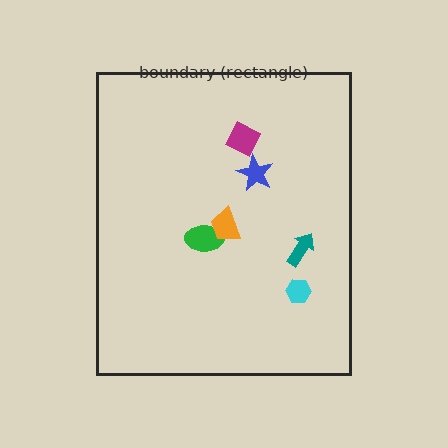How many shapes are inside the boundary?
6 inside, 0 outside.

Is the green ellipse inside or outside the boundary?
Inside.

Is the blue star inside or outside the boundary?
Inside.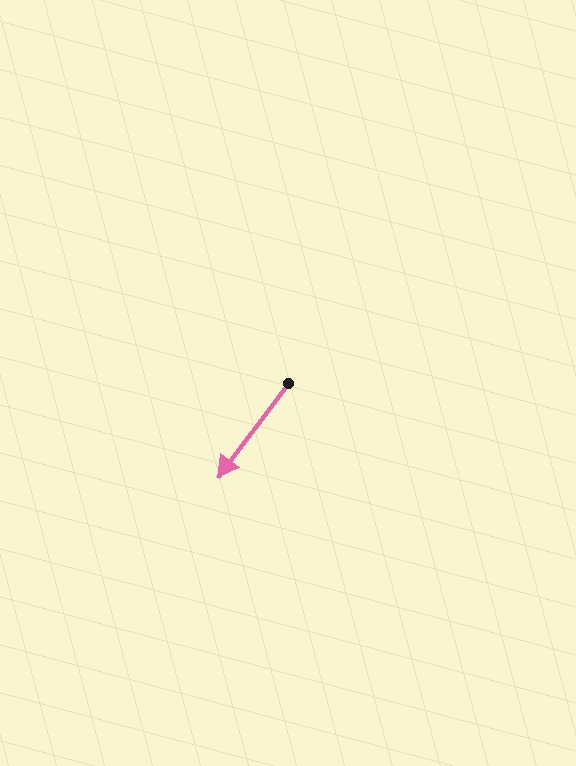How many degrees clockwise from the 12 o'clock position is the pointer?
Approximately 217 degrees.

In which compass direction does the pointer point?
Southwest.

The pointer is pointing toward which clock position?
Roughly 7 o'clock.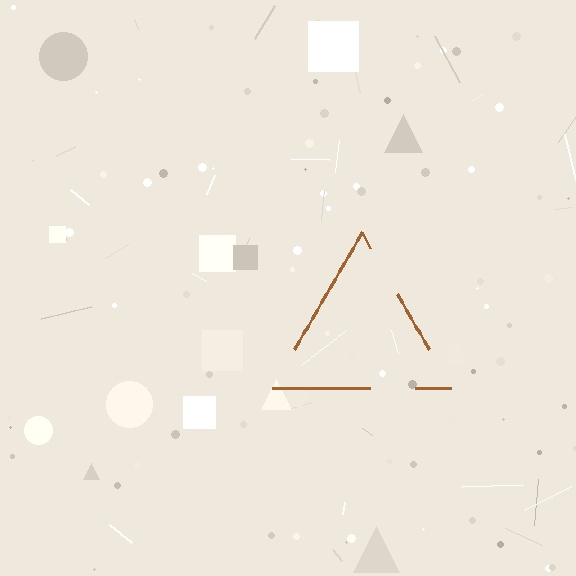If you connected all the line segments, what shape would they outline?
They would outline a triangle.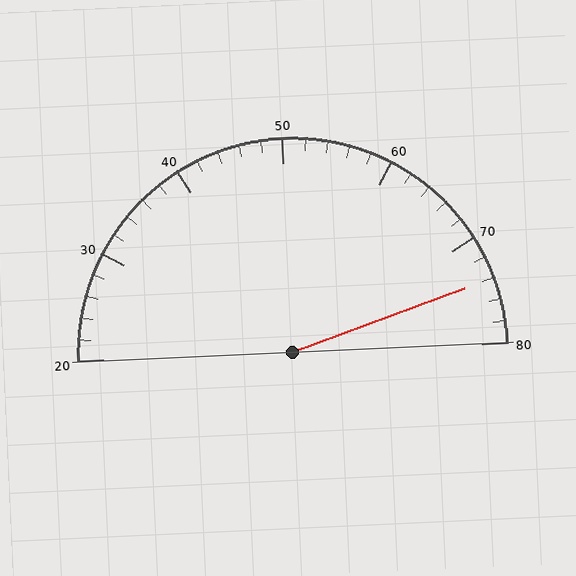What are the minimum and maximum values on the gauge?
The gauge ranges from 20 to 80.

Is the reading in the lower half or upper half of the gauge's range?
The reading is in the upper half of the range (20 to 80).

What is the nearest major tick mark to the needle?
The nearest major tick mark is 70.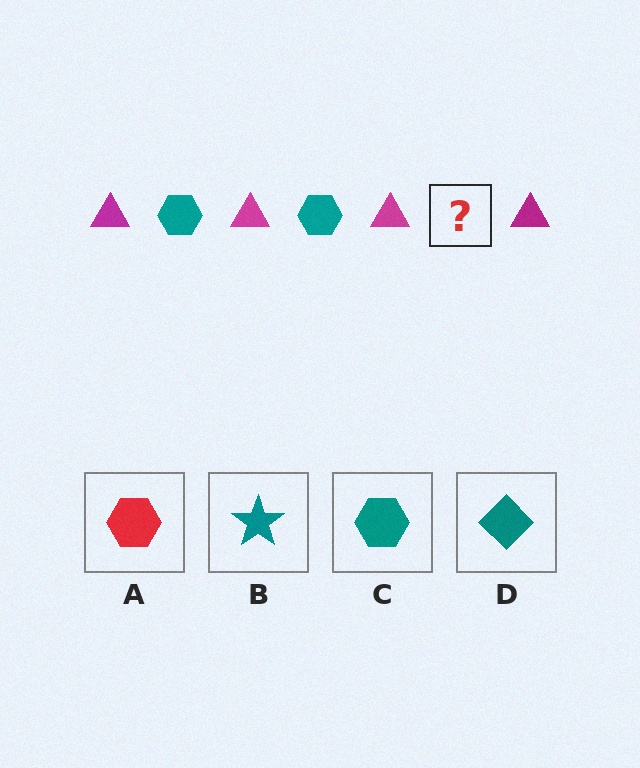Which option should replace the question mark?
Option C.